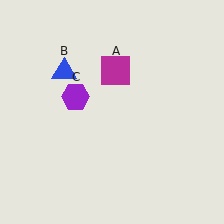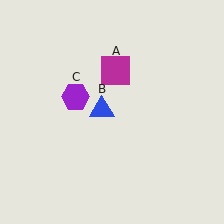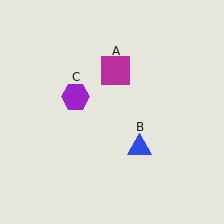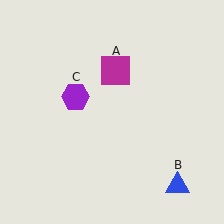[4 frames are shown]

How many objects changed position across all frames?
1 object changed position: blue triangle (object B).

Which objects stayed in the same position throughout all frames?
Magenta square (object A) and purple hexagon (object C) remained stationary.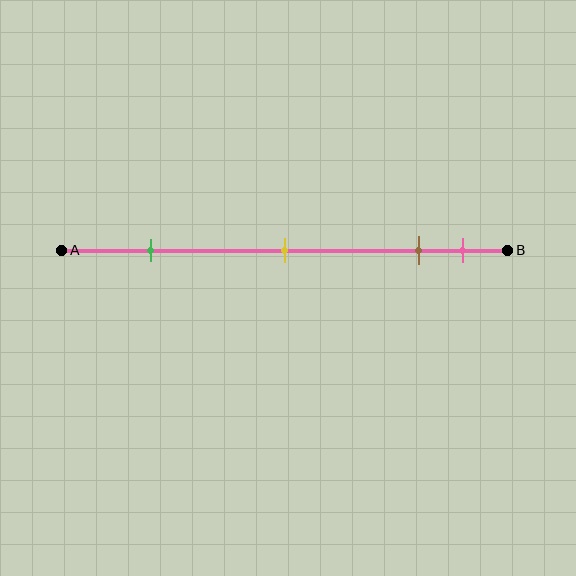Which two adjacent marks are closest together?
The brown and pink marks are the closest adjacent pair.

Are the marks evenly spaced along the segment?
No, the marks are not evenly spaced.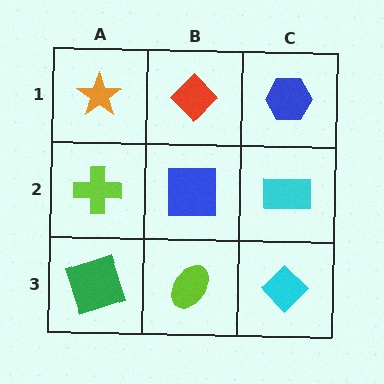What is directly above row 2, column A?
An orange star.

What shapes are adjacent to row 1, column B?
A blue square (row 2, column B), an orange star (row 1, column A), a blue hexagon (row 1, column C).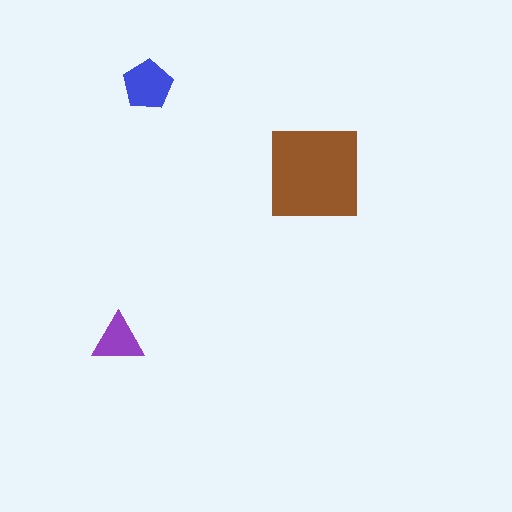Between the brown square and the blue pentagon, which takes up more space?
The brown square.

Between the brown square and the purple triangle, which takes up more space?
The brown square.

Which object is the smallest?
The purple triangle.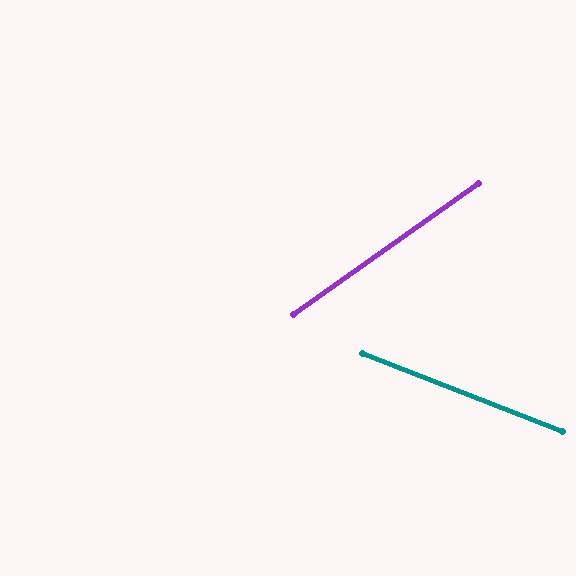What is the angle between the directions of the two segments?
Approximately 57 degrees.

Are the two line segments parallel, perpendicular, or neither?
Neither parallel nor perpendicular — they differ by about 57°.